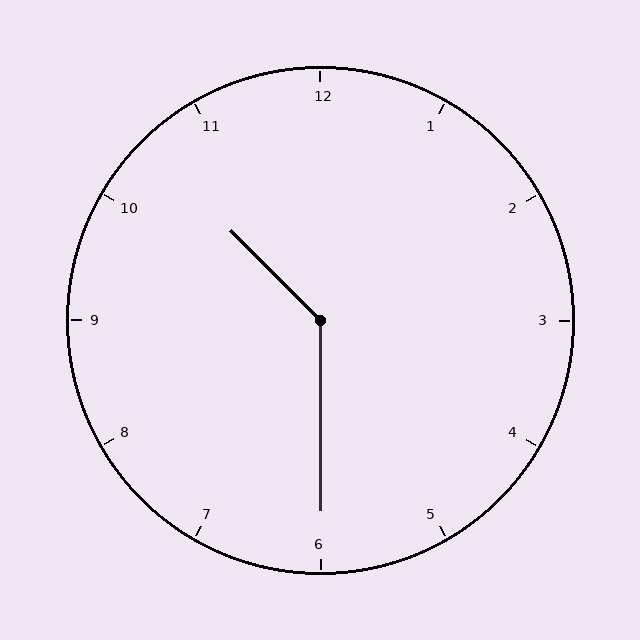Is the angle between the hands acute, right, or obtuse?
It is obtuse.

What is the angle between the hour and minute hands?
Approximately 135 degrees.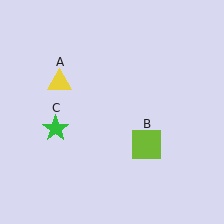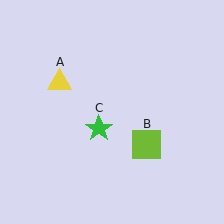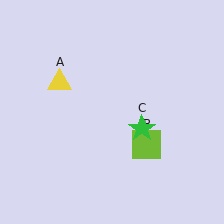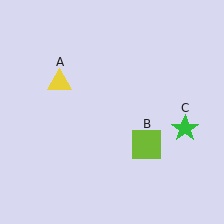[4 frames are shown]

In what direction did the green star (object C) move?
The green star (object C) moved right.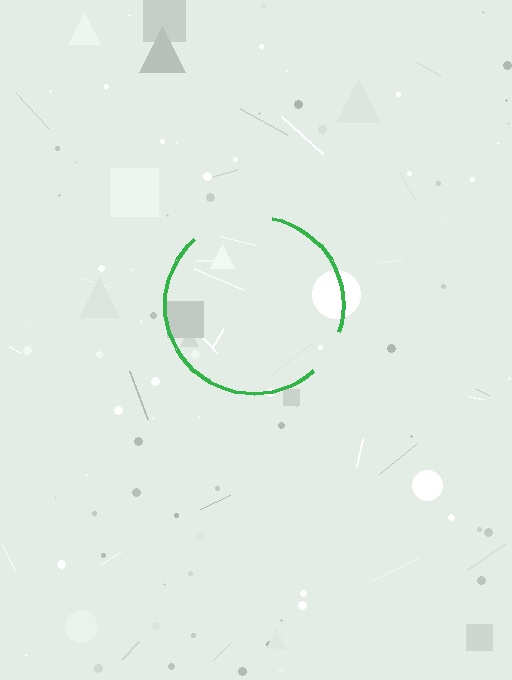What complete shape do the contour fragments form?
The contour fragments form a circle.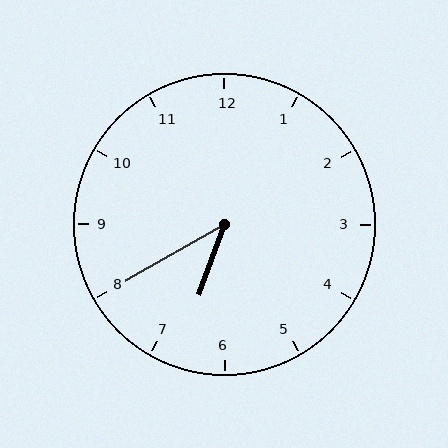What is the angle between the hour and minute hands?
Approximately 40 degrees.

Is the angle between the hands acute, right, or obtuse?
It is acute.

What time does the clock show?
6:40.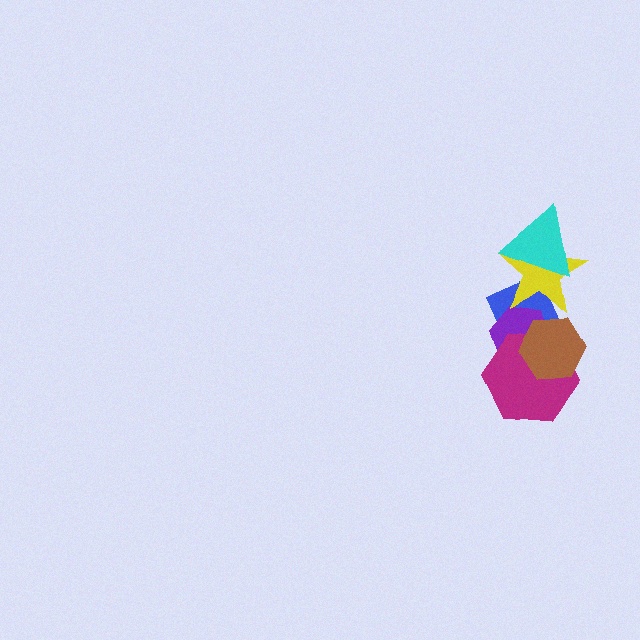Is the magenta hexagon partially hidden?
Yes, it is partially covered by another shape.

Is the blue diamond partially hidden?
Yes, it is partially covered by another shape.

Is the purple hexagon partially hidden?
Yes, it is partially covered by another shape.